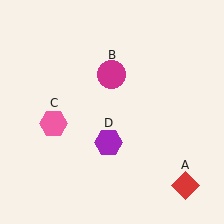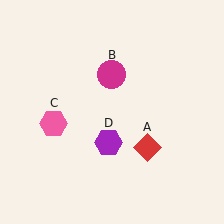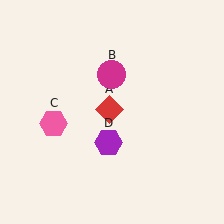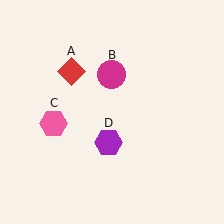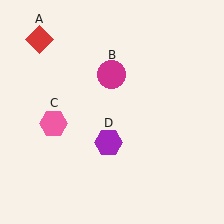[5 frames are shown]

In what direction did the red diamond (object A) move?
The red diamond (object A) moved up and to the left.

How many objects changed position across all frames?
1 object changed position: red diamond (object A).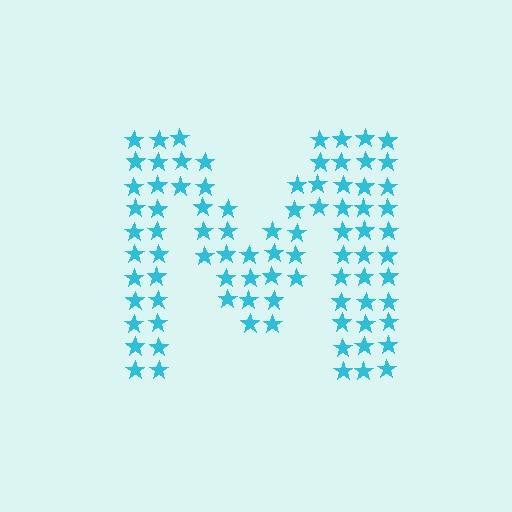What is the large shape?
The large shape is the letter M.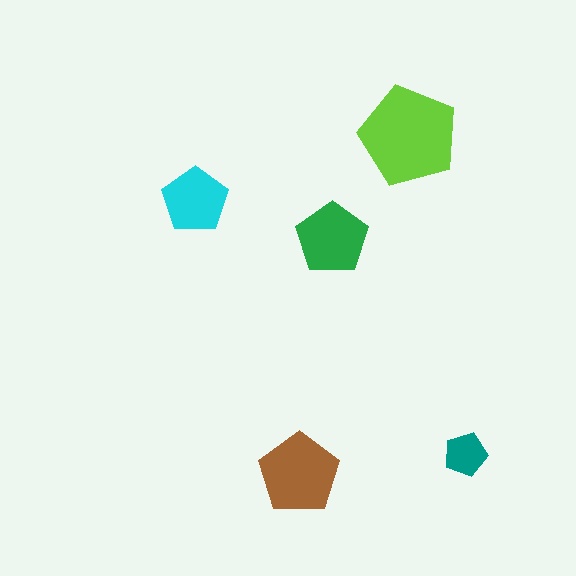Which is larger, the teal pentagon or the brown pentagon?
The brown one.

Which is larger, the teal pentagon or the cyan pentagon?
The cyan one.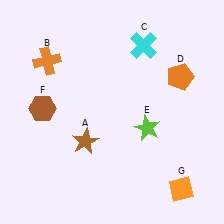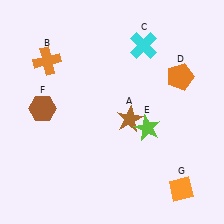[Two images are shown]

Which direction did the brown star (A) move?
The brown star (A) moved right.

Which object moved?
The brown star (A) moved right.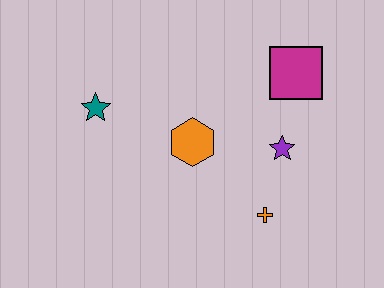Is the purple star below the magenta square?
Yes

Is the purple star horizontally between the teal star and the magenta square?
Yes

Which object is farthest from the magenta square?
The teal star is farthest from the magenta square.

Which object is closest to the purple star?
The orange cross is closest to the purple star.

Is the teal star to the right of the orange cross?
No